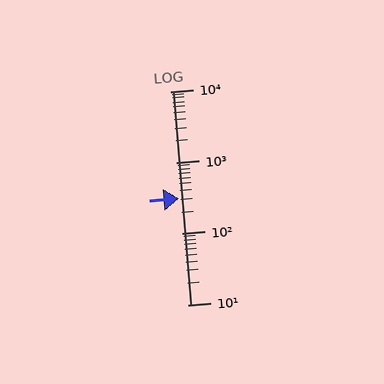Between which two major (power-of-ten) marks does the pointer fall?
The pointer is between 100 and 1000.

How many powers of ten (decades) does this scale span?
The scale spans 3 decades, from 10 to 10000.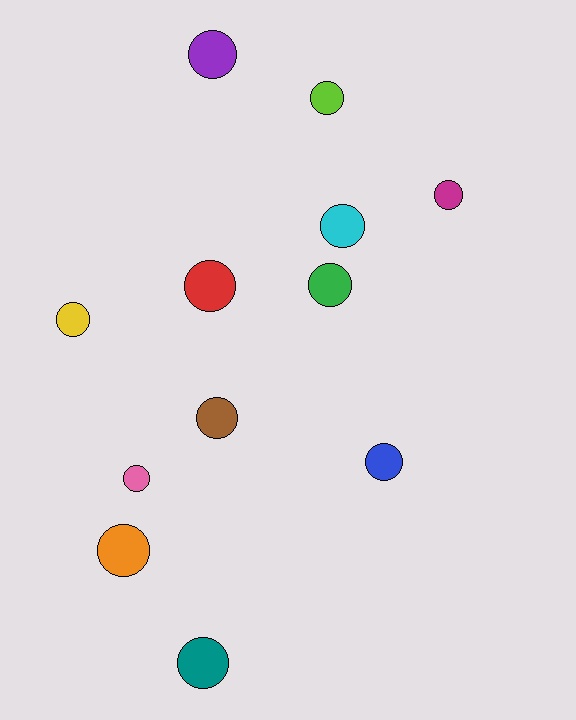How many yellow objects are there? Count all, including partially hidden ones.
There is 1 yellow object.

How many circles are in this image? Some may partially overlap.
There are 12 circles.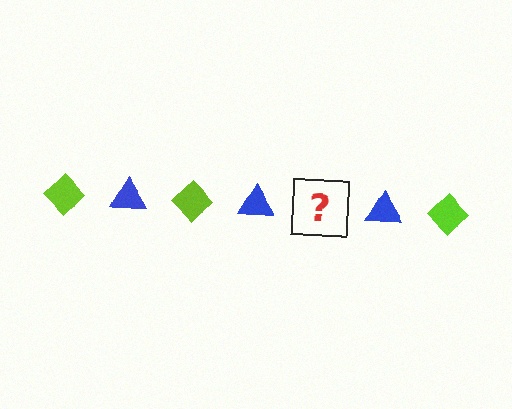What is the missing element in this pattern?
The missing element is a lime diamond.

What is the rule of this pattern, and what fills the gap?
The rule is that the pattern alternates between lime diamond and blue triangle. The gap should be filled with a lime diamond.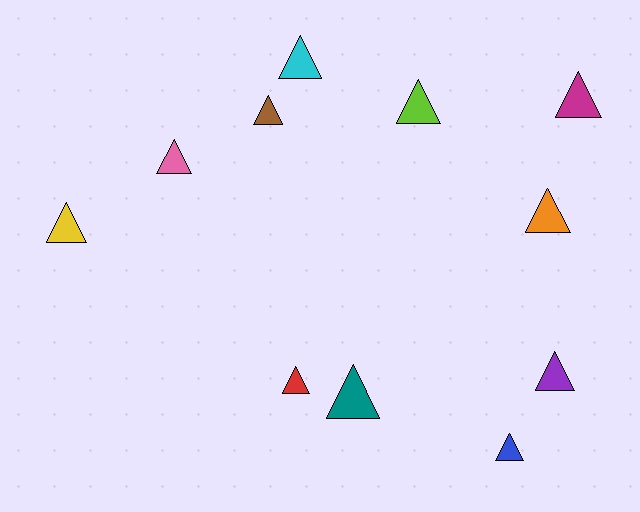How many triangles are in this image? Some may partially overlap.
There are 11 triangles.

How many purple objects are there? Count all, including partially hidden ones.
There is 1 purple object.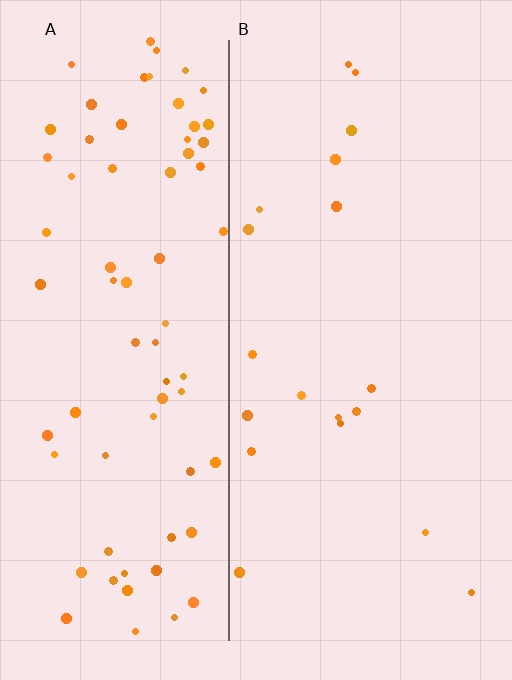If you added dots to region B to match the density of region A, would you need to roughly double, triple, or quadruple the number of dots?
Approximately quadruple.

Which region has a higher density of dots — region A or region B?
A (the left).